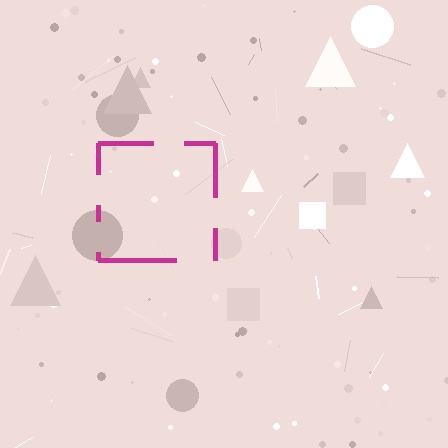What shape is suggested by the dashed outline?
The dashed outline suggests a square.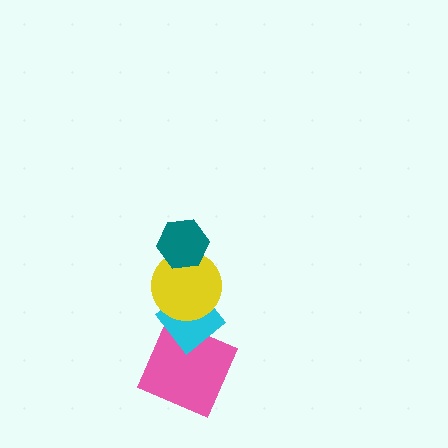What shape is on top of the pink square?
The cyan diamond is on top of the pink square.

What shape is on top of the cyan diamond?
The yellow circle is on top of the cyan diamond.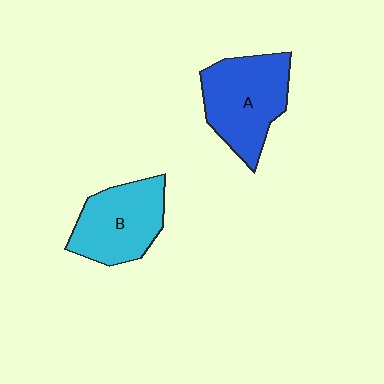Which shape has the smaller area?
Shape B (cyan).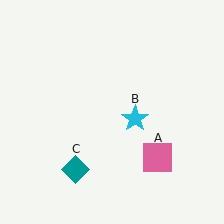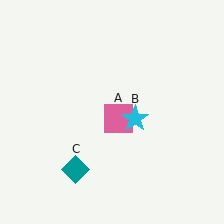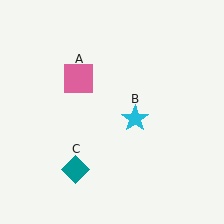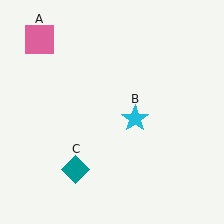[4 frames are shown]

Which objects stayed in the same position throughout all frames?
Cyan star (object B) and teal diamond (object C) remained stationary.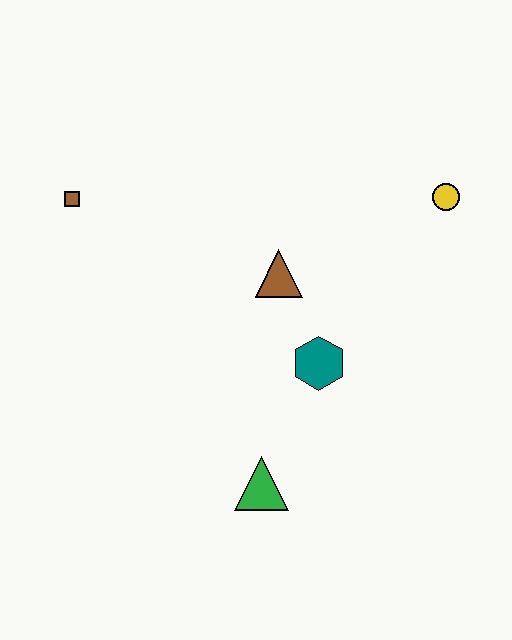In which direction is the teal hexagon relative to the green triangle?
The teal hexagon is above the green triangle.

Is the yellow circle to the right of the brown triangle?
Yes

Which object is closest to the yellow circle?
The brown triangle is closest to the yellow circle.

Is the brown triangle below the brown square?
Yes